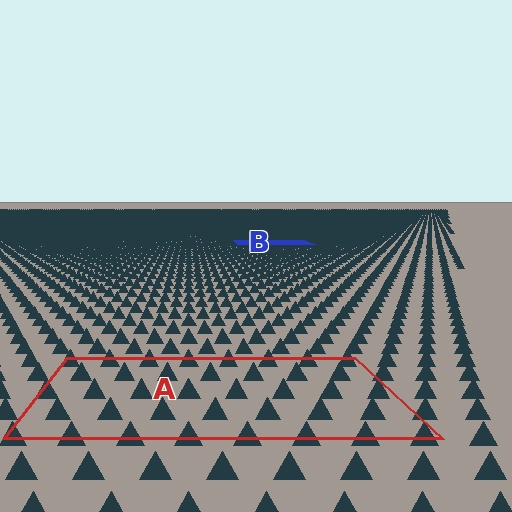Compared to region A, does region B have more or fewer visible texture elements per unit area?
Region B has more texture elements per unit area — they are packed more densely because it is farther away.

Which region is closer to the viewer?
Region A is closer. The texture elements there are larger and more spread out.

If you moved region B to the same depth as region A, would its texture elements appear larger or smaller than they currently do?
They would appear larger. At a closer depth, the same texture elements are projected at a bigger on-screen size.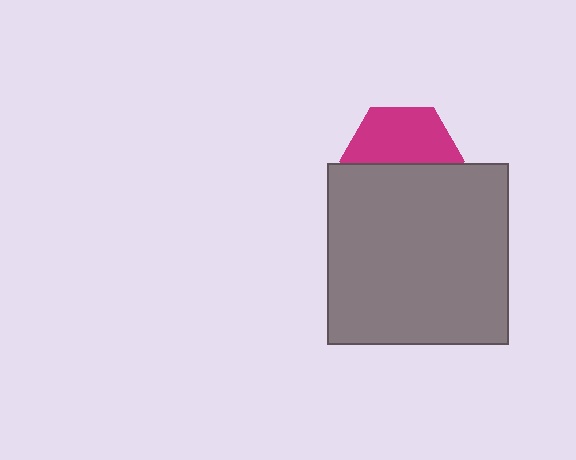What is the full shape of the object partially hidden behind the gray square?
The partially hidden object is a magenta hexagon.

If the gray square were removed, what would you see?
You would see the complete magenta hexagon.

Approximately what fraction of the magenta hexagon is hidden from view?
Roughly 48% of the magenta hexagon is hidden behind the gray square.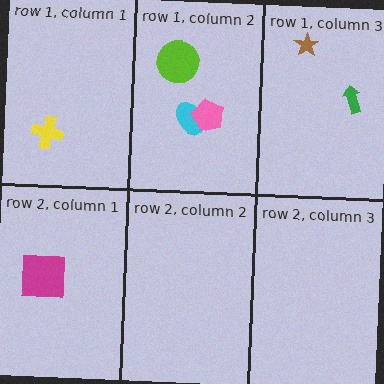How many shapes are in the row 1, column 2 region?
3.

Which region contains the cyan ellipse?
The row 1, column 2 region.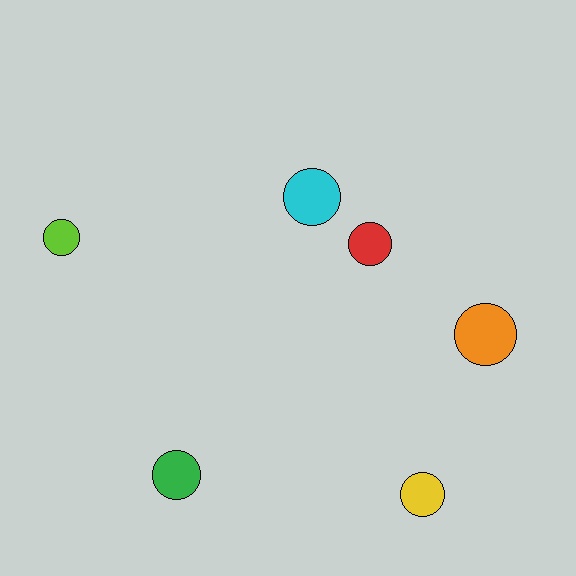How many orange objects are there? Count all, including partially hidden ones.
There is 1 orange object.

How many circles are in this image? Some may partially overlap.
There are 6 circles.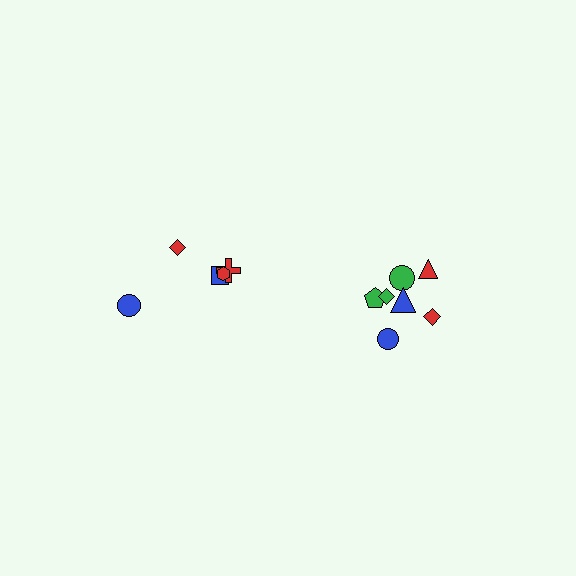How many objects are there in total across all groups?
There are 12 objects.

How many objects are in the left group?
There are 5 objects.